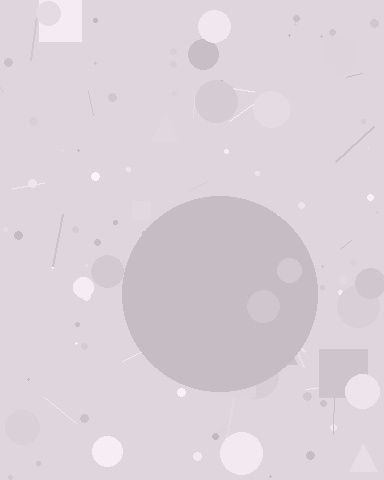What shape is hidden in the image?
A circle is hidden in the image.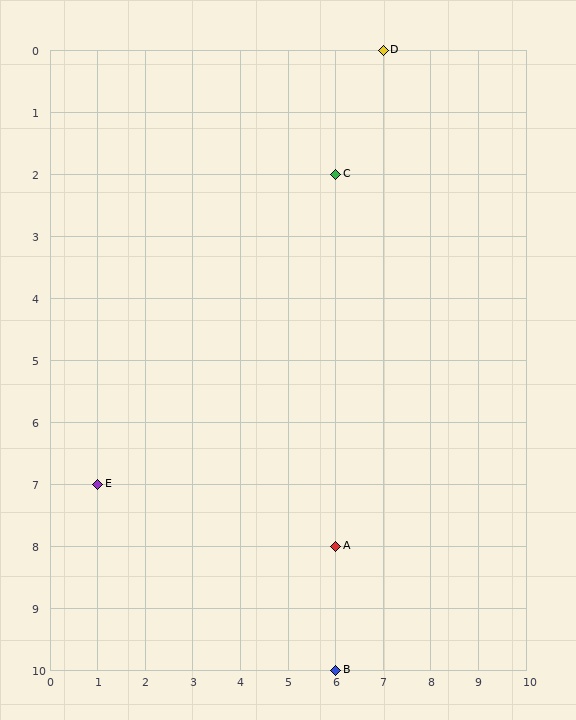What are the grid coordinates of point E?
Point E is at grid coordinates (1, 7).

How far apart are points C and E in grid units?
Points C and E are 5 columns and 5 rows apart (about 7.1 grid units diagonally).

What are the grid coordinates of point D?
Point D is at grid coordinates (7, 0).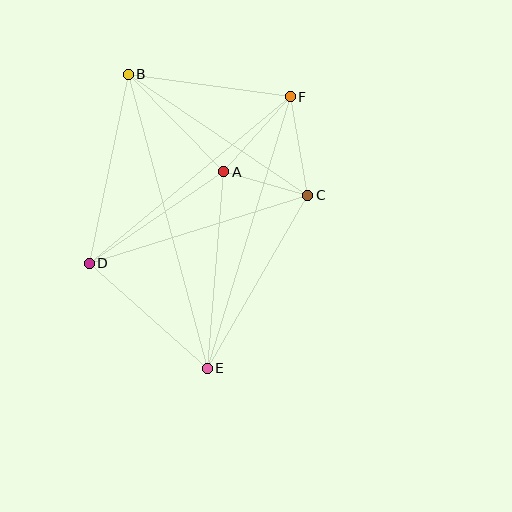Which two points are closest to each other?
Points A and C are closest to each other.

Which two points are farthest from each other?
Points B and E are farthest from each other.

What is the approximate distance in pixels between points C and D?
The distance between C and D is approximately 229 pixels.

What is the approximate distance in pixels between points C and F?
The distance between C and F is approximately 100 pixels.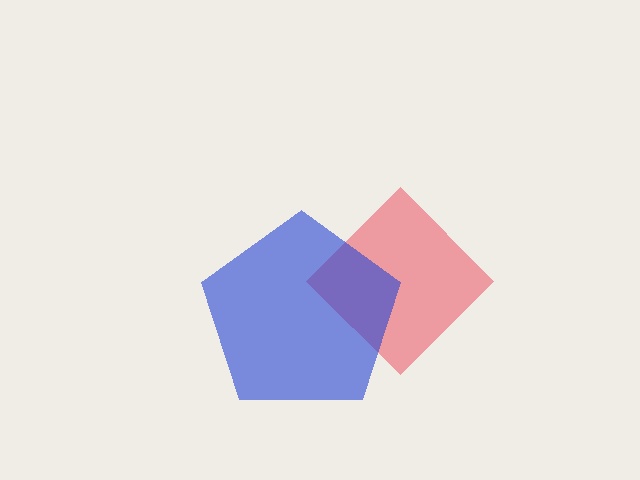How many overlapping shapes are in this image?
There are 2 overlapping shapes in the image.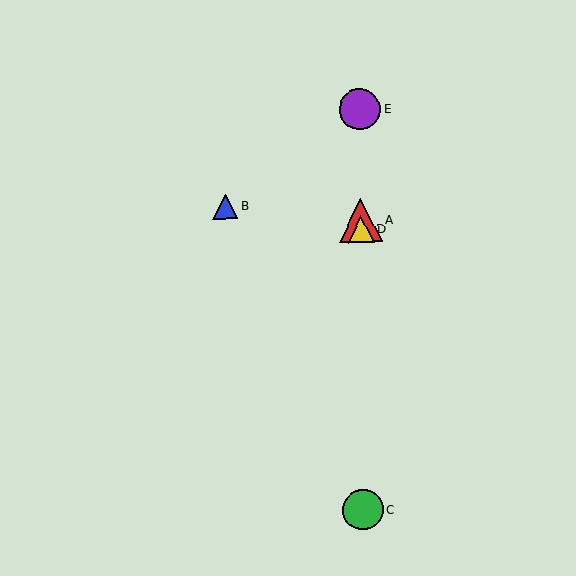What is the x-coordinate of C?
Object C is at x≈363.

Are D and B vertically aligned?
No, D is at x≈361 and B is at x≈225.